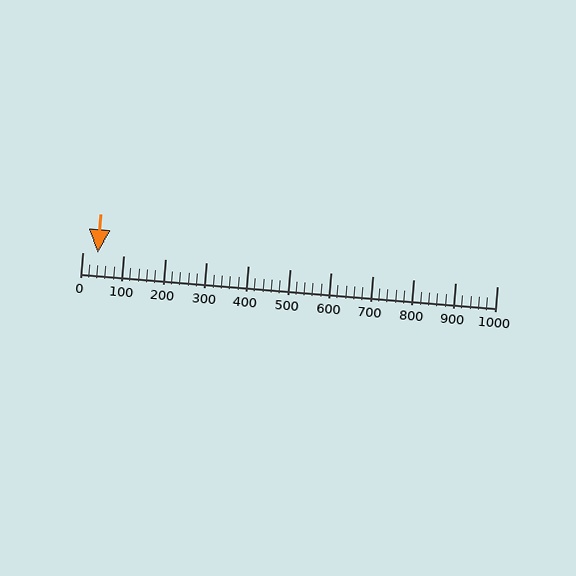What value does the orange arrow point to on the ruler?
The orange arrow points to approximately 38.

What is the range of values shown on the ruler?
The ruler shows values from 0 to 1000.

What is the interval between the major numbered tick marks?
The major tick marks are spaced 100 units apart.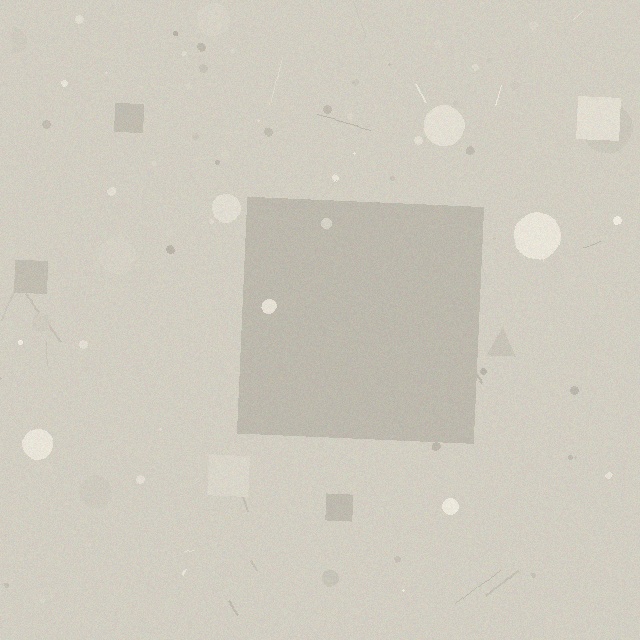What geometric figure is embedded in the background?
A square is embedded in the background.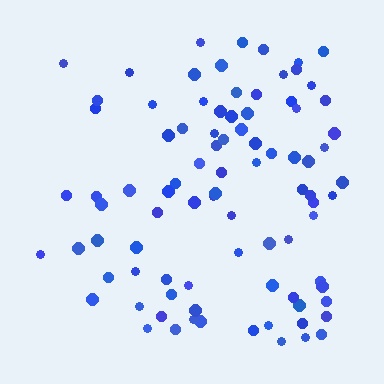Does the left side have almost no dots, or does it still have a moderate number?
Still a moderate number, just noticeably fewer than the right.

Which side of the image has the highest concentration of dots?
The right.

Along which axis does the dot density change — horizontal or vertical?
Horizontal.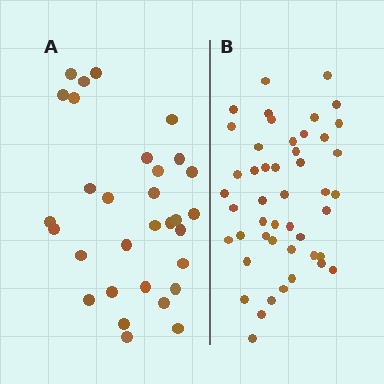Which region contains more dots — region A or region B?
Region B (the right region) has more dots.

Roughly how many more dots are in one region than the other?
Region B has approximately 15 more dots than region A.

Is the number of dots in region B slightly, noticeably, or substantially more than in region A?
Region B has substantially more. The ratio is roughly 1.5 to 1.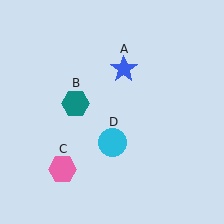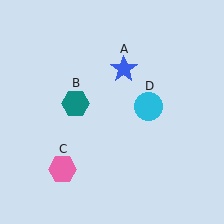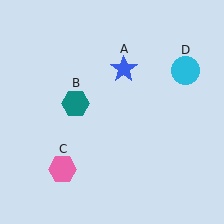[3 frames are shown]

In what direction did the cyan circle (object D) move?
The cyan circle (object D) moved up and to the right.